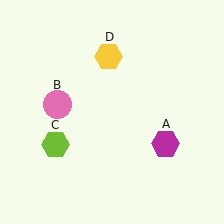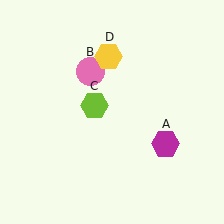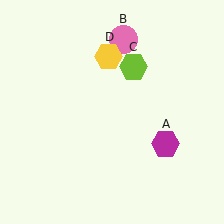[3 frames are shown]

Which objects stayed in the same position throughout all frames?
Magenta hexagon (object A) and yellow hexagon (object D) remained stationary.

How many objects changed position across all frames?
2 objects changed position: pink circle (object B), lime hexagon (object C).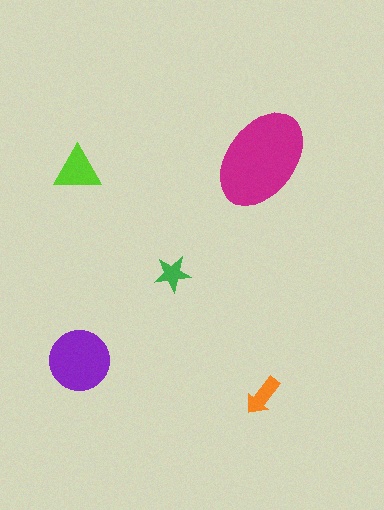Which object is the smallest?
The green star.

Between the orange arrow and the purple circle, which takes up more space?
The purple circle.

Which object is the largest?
The magenta ellipse.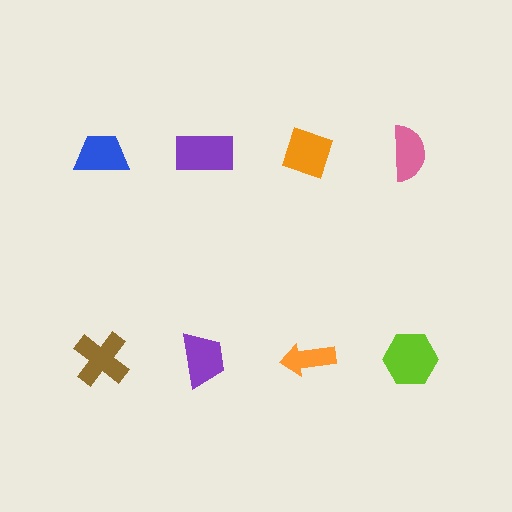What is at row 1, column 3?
An orange diamond.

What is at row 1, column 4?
A pink semicircle.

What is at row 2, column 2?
A purple trapezoid.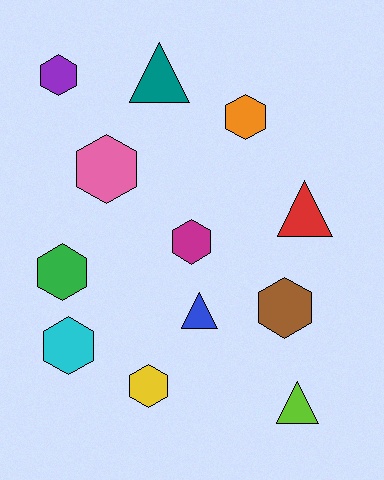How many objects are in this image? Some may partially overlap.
There are 12 objects.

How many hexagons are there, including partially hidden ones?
There are 8 hexagons.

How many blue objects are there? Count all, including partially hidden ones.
There is 1 blue object.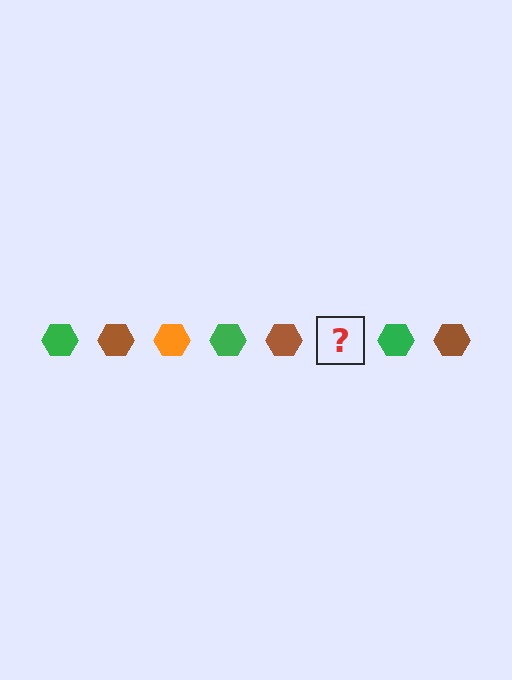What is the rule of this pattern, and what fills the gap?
The rule is that the pattern cycles through green, brown, orange hexagons. The gap should be filled with an orange hexagon.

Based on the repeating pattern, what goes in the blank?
The blank should be an orange hexagon.